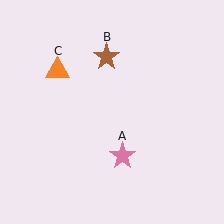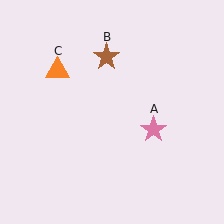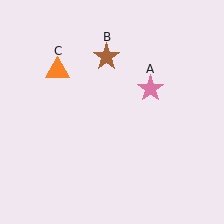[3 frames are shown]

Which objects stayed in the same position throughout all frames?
Brown star (object B) and orange triangle (object C) remained stationary.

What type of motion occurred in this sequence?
The pink star (object A) rotated counterclockwise around the center of the scene.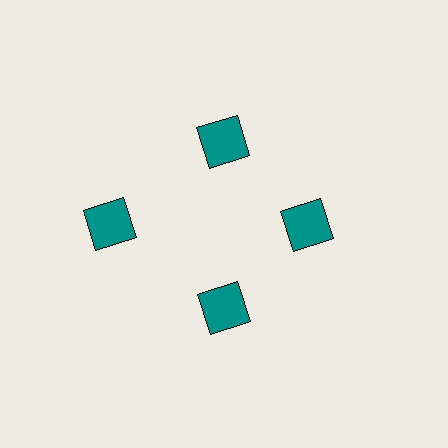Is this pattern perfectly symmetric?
No. The 4 teal squares are arranged in a ring, but one element near the 9 o'clock position is pushed outward from the center, breaking the 4-fold rotational symmetry.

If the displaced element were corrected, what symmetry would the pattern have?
It would have 4-fold rotational symmetry — the pattern would map onto itself every 90 degrees.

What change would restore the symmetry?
The symmetry would be restored by moving it inward, back onto the ring so that all 4 squares sit at equal angles and equal distance from the center.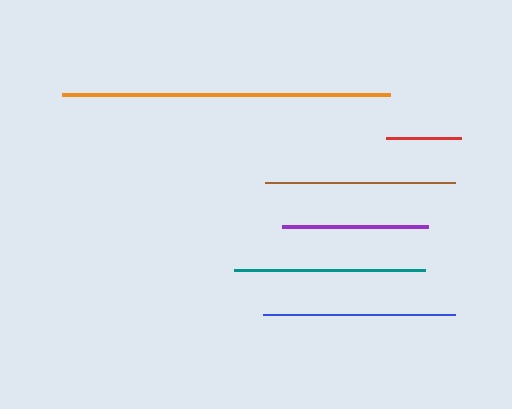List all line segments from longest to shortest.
From longest to shortest: orange, blue, teal, brown, purple, red.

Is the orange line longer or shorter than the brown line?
The orange line is longer than the brown line.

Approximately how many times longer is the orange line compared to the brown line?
The orange line is approximately 1.7 times the length of the brown line.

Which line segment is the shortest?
The red line is the shortest at approximately 74 pixels.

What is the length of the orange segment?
The orange segment is approximately 328 pixels long.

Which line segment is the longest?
The orange line is the longest at approximately 328 pixels.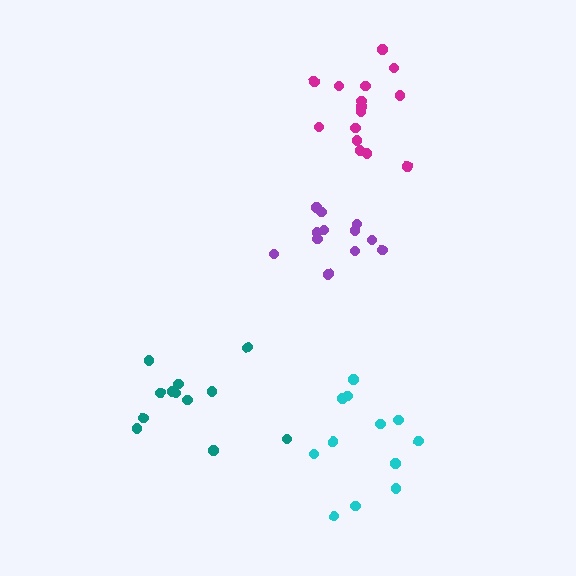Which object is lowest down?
The cyan cluster is bottommost.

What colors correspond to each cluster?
The clusters are colored: cyan, magenta, purple, teal.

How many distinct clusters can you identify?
There are 4 distinct clusters.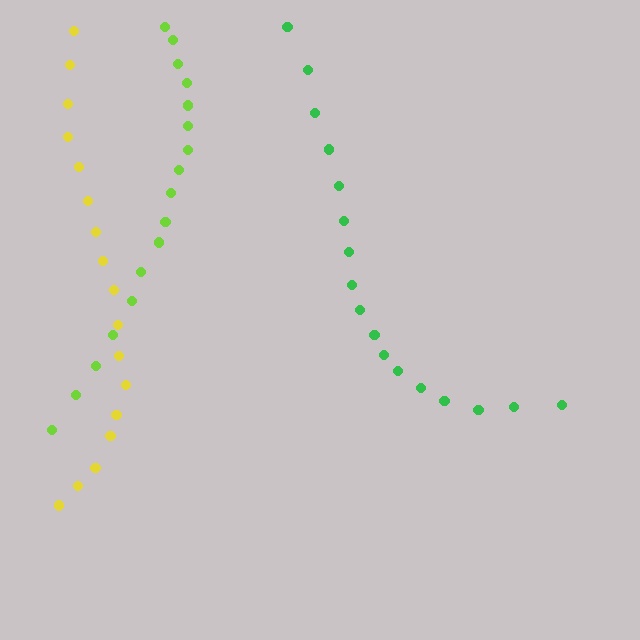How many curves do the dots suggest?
There are 3 distinct paths.